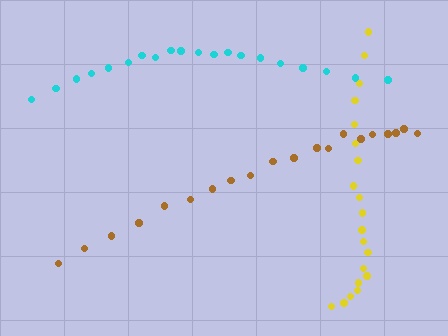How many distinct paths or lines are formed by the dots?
There are 3 distinct paths.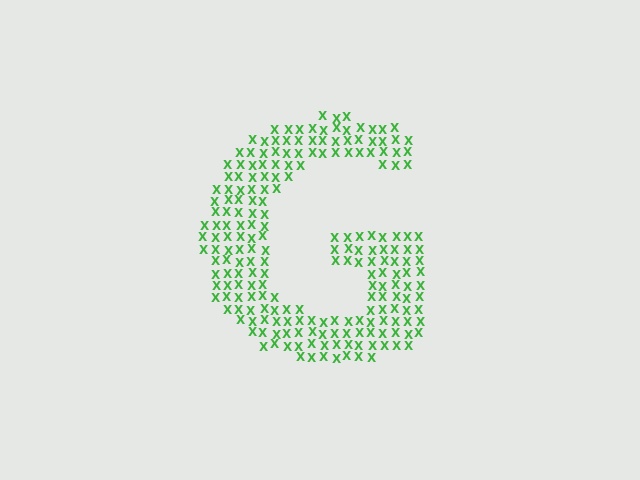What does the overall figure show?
The overall figure shows the letter G.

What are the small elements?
The small elements are letter X's.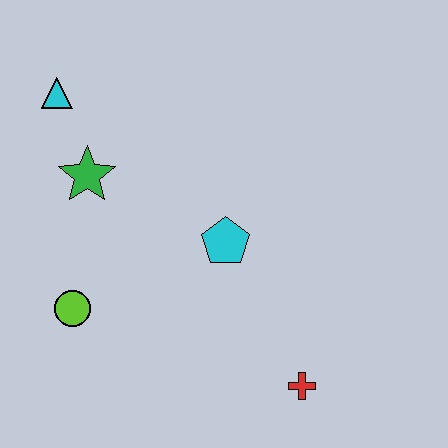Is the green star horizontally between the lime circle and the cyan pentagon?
Yes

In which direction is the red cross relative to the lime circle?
The red cross is to the right of the lime circle.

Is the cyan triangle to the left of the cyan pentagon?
Yes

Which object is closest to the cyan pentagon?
The green star is closest to the cyan pentagon.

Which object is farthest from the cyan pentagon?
The cyan triangle is farthest from the cyan pentagon.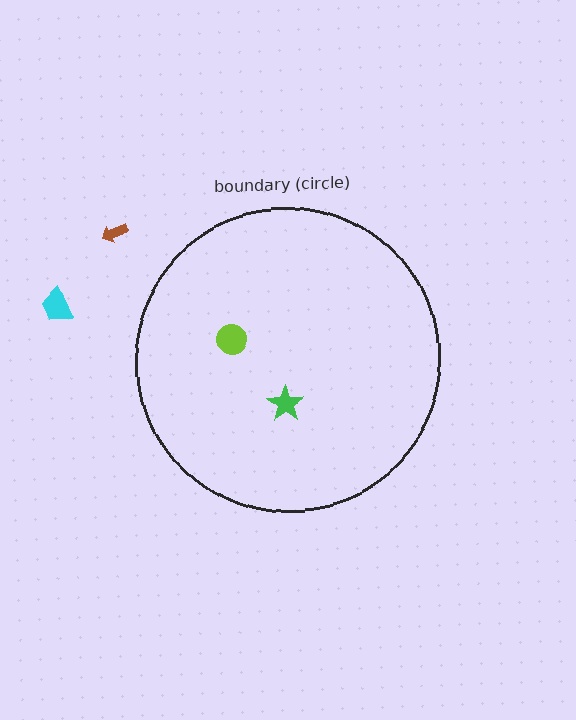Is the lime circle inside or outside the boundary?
Inside.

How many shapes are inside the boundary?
2 inside, 2 outside.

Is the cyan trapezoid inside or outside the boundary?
Outside.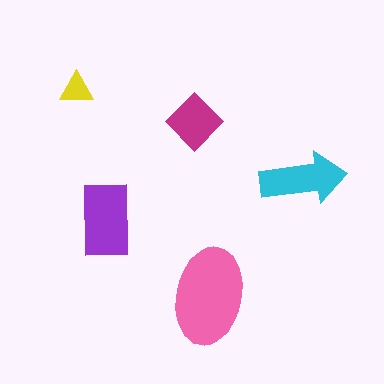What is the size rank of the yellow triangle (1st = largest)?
5th.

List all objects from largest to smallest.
The pink ellipse, the purple rectangle, the cyan arrow, the magenta diamond, the yellow triangle.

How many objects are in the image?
There are 5 objects in the image.